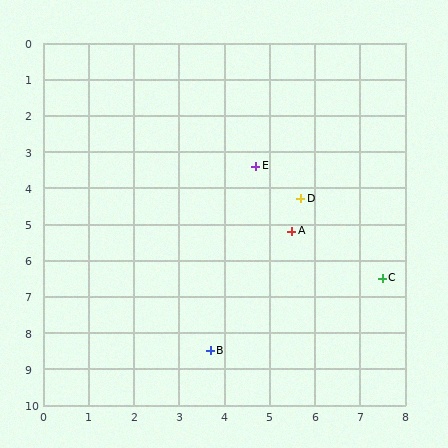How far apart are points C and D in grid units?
Points C and D are about 2.8 grid units apart.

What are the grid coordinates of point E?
Point E is at approximately (4.7, 3.4).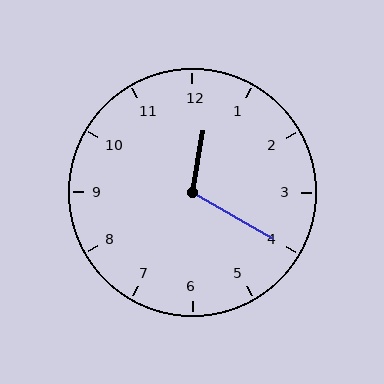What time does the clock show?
12:20.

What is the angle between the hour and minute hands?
Approximately 110 degrees.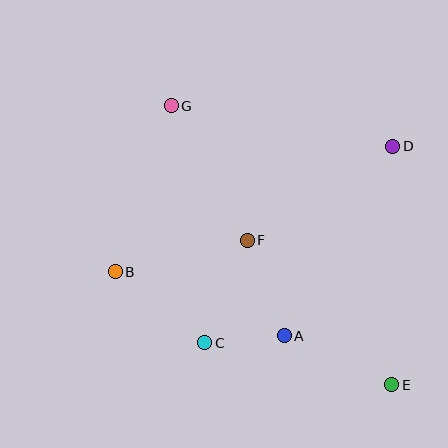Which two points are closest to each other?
Points A and C are closest to each other.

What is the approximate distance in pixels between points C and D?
The distance between C and D is approximately 272 pixels.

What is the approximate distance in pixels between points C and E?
The distance between C and E is approximately 192 pixels.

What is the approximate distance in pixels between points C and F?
The distance between C and F is approximately 111 pixels.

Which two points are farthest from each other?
Points E and G are farthest from each other.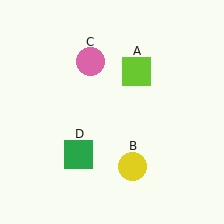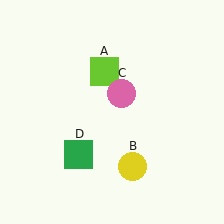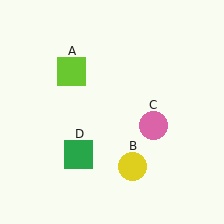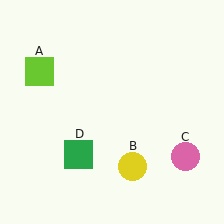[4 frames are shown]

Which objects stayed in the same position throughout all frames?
Yellow circle (object B) and green square (object D) remained stationary.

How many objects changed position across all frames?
2 objects changed position: lime square (object A), pink circle (object C).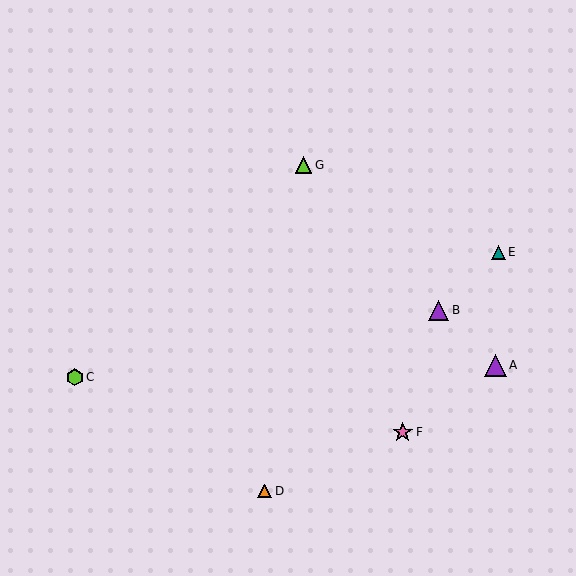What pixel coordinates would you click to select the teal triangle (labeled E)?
Click at (498, 252) to select the teal triangle E.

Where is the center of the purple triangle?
The center of the purple triangle is at (438, 310).